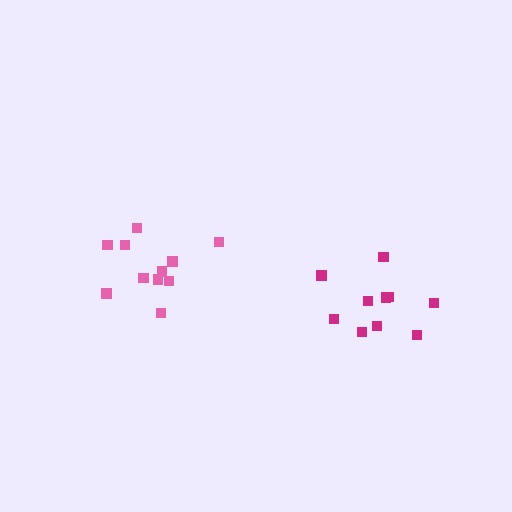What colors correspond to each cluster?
The clusters are colored: magenta, pink.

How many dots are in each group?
Group 1: 10 dots, Group 2: 11 dots (21 total).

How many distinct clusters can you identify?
There are 2 distinct clusters.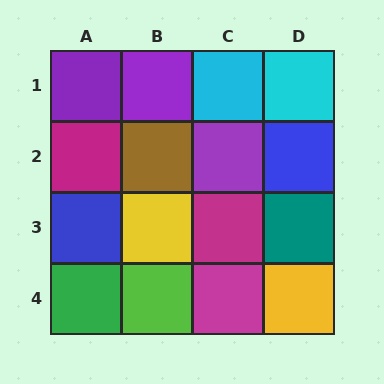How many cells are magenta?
3 cells are magenta.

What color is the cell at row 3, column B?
Yellow.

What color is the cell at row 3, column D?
Teal.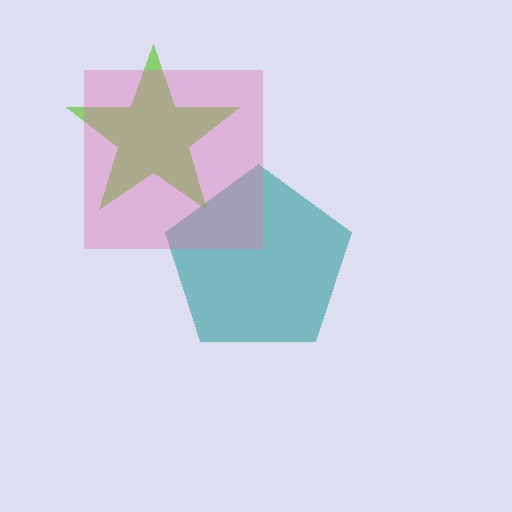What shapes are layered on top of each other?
The layered shapes are: a teal pentagon, a lime star, a pink square.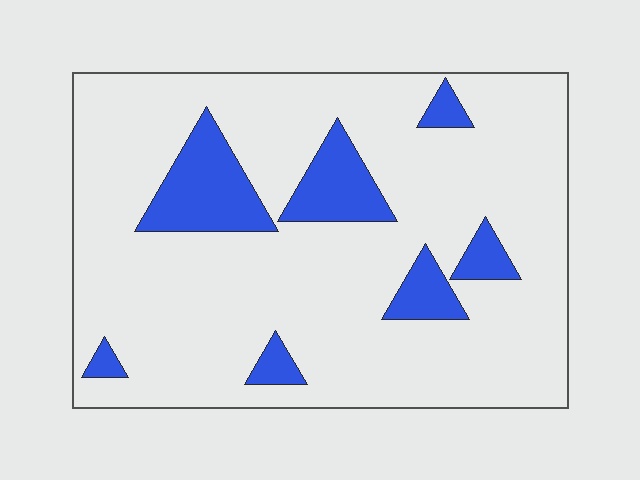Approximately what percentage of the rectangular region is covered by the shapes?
Approximately 15%.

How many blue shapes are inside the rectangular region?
7.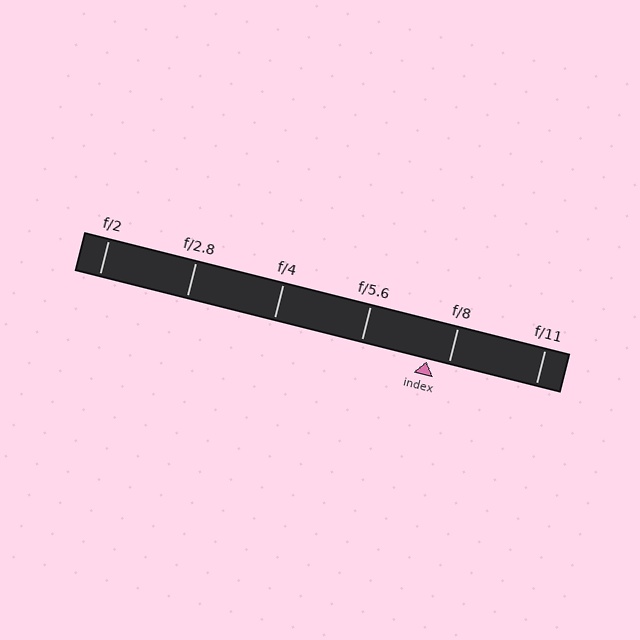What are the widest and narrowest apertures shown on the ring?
The widest aperture shown is f/2 and the narrowest is f/11.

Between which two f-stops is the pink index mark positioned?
The index mark is between f/5.6 and f/8.